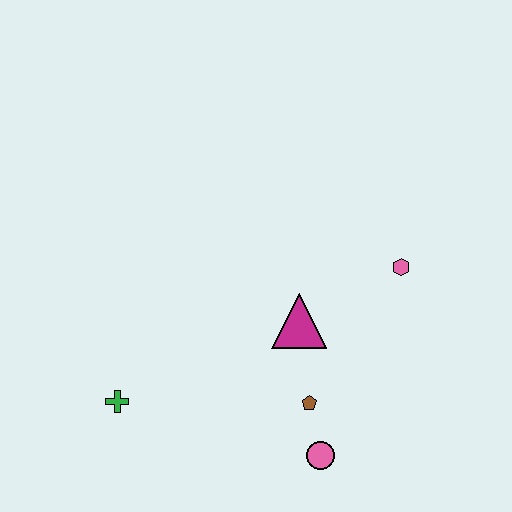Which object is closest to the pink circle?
The brown pentagon is closest to the pink circle.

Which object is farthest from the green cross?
The pink hexagon is farthest from the green cross.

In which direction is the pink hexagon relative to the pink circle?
The pink hexagon is above the pink circle.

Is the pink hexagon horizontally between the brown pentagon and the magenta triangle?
No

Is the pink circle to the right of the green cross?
Yes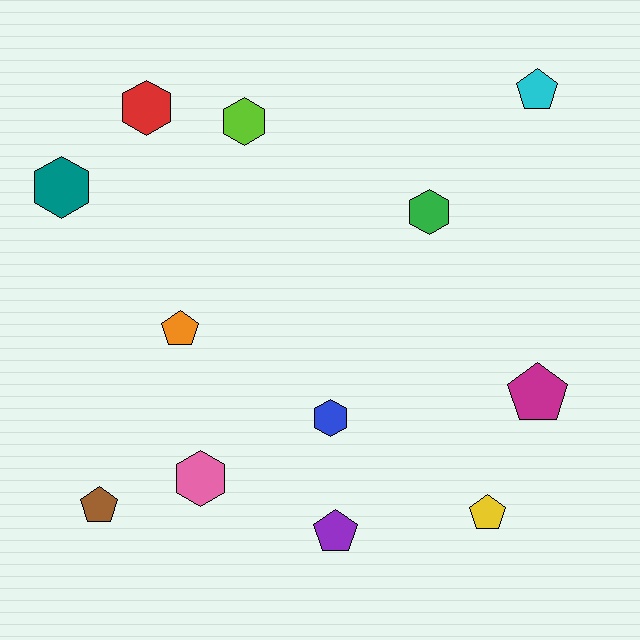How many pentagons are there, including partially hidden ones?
There are 6 pentagons.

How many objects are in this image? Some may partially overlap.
There are 12 objects.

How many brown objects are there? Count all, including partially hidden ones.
There is 1 brown object.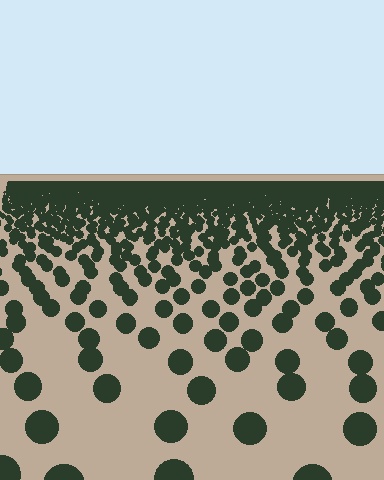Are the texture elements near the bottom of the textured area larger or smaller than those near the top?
Larger. Near the bottom, elements are closer to the viewer and appear at a bigger on-screen size.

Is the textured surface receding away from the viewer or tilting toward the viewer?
The surface is receding away from the viewer. Texture elements get smaller and denser toward the top.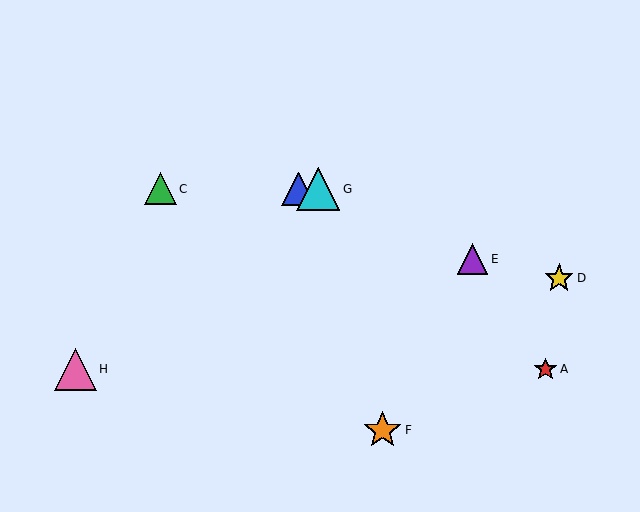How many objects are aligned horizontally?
3 objects (B, C, G) are aligned horizontally.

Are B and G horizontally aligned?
Yes, both are at y≈189.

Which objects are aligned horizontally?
Objects B, C, G are aligned horizontally.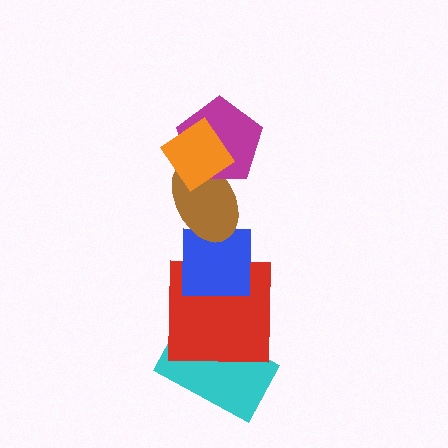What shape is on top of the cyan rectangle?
The red square is on top of the cyan rectangle.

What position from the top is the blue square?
The blue square is 4th from the top.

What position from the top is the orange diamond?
The orange diamond is 1st from the top.